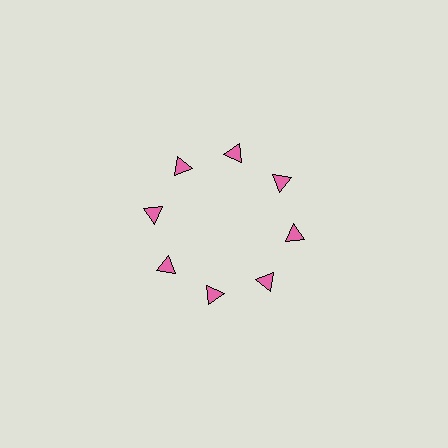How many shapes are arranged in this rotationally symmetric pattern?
There are 8 shapes, arranged in 8 groups of 1.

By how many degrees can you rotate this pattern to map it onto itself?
The pattern maps onto itself every 45 degrees of rotation.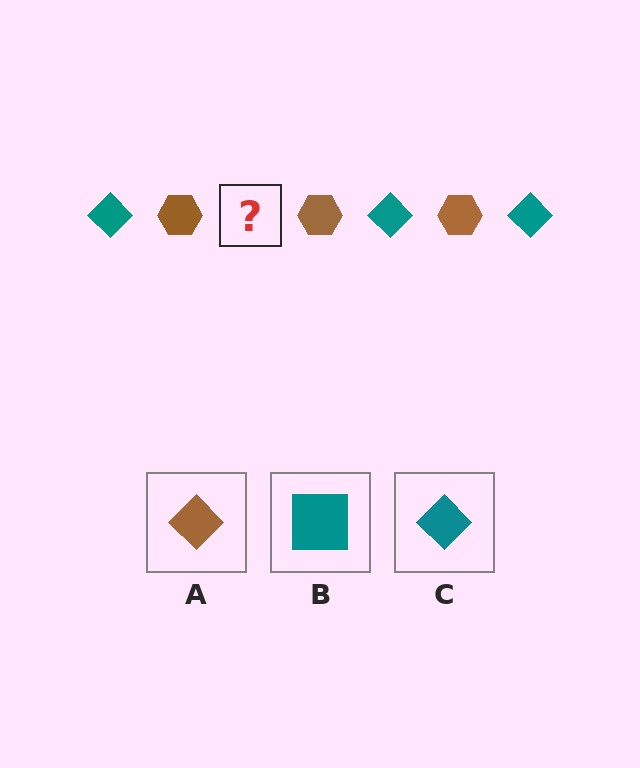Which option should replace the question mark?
Option C.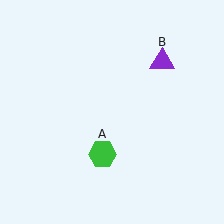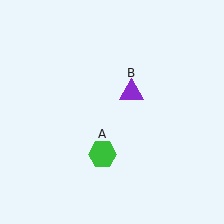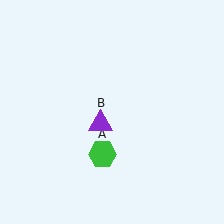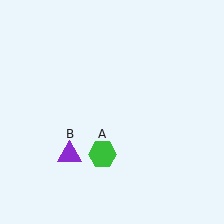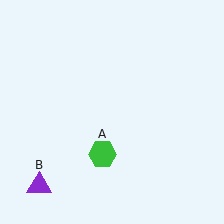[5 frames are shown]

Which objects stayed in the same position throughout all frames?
Green hexagon (object A) remained stationary.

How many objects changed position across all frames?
1 object changed position: purple triangle (object B).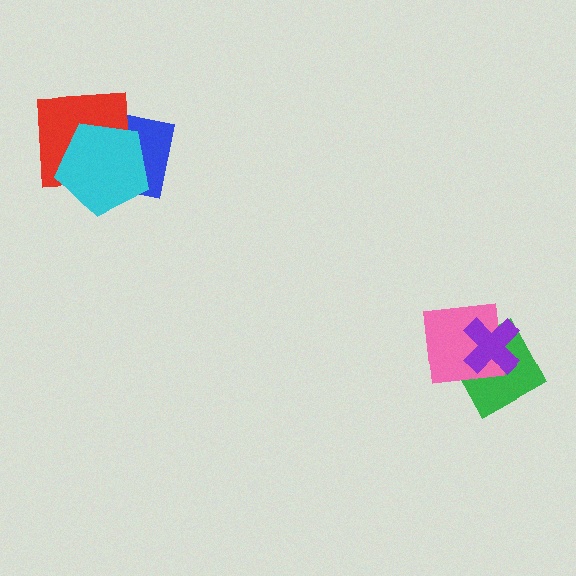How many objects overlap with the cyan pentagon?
2 objects overlap with the cyan pentagon.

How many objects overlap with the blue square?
2 objects overlap with the blue square.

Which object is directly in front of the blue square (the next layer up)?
The red square is directly in front of the blue square.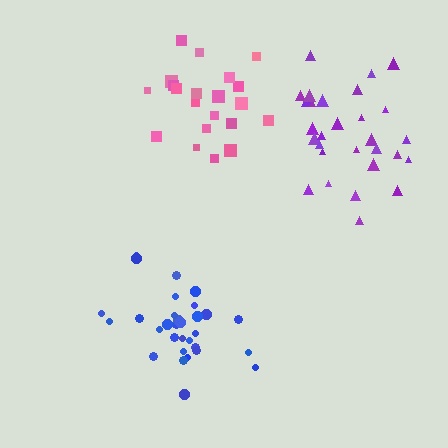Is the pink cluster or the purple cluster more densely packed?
Purple.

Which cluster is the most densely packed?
Blue.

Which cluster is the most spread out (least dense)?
Pink.